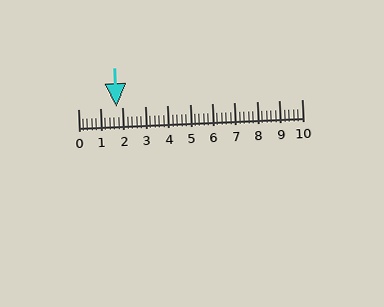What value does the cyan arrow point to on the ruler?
The cyan arrow points to approximately 1.7.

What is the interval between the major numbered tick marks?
The major tick marks are spaced 1 units apart.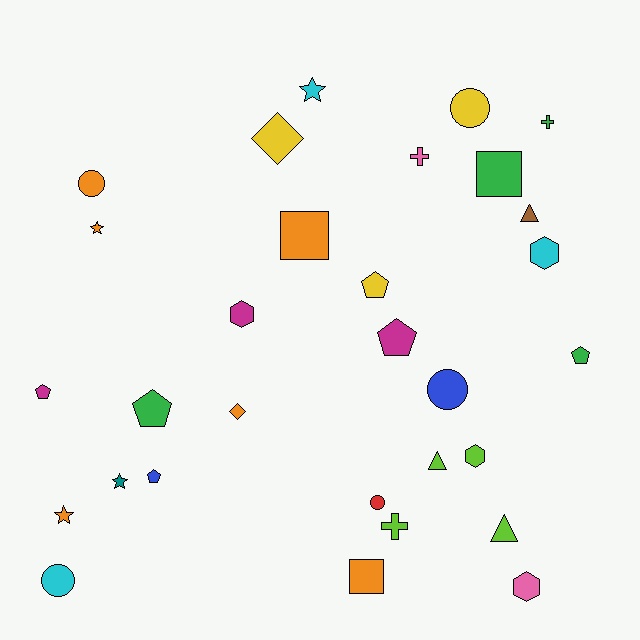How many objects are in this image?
There are 30 objects.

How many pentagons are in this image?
There are 6 pentagons.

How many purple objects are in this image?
There are no purple objects.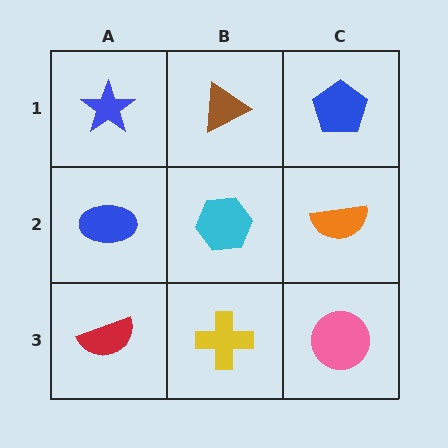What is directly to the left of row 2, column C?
A cyan hexagon.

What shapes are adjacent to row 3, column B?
A cyan hexagon (row 2, column B), a red semicircle (row 3, column A), a pink circle (row 3, column C).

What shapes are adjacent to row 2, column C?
A blue pentagon (row 1, column C), a pink circle (row 3, column C), a cyan hexagon (row 2, column B).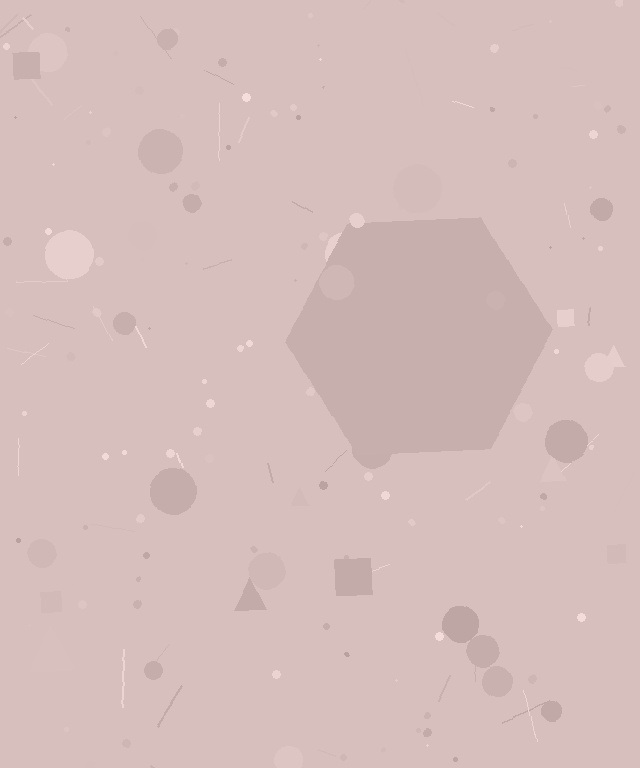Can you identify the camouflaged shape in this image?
The camouflaged shape is a hexagon.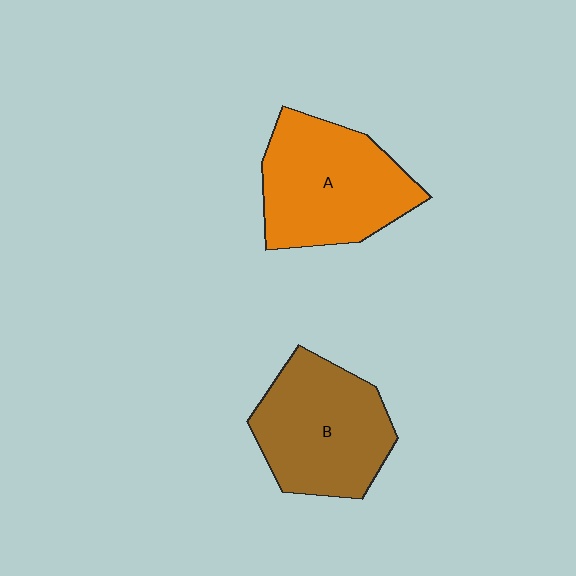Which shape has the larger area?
Shape A (orange).